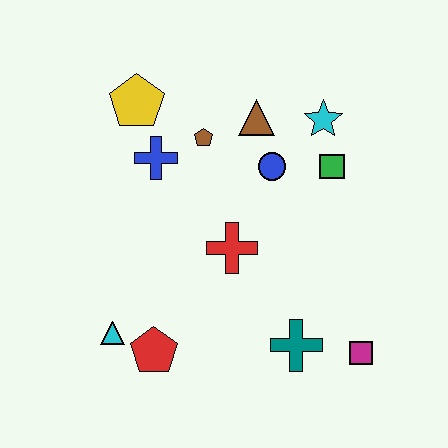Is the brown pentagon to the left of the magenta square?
Yes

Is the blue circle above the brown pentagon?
No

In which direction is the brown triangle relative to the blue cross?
The brown triangle is to the right of the blue cross.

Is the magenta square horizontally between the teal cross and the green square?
No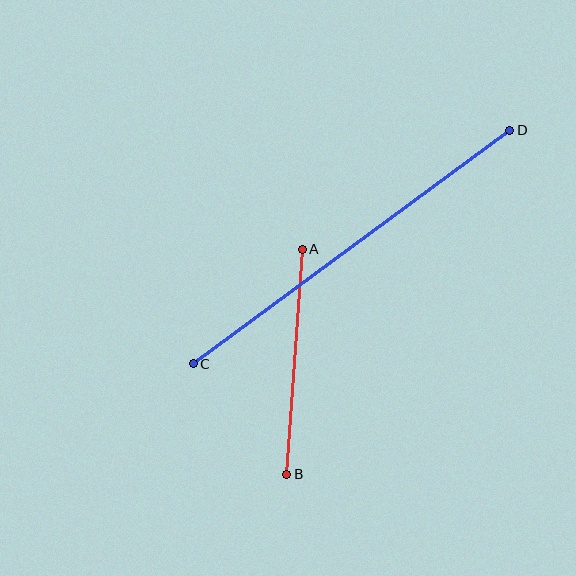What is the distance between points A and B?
The distance is approximately 225 pixels.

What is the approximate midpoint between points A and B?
The midpoint is at approximately (294, 362) pixels.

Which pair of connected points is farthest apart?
Points C and D are farthest apart.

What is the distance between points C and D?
The distance is approximately 393 pixels.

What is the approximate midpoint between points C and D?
The midpoint is at approximately (351, 247) pixels.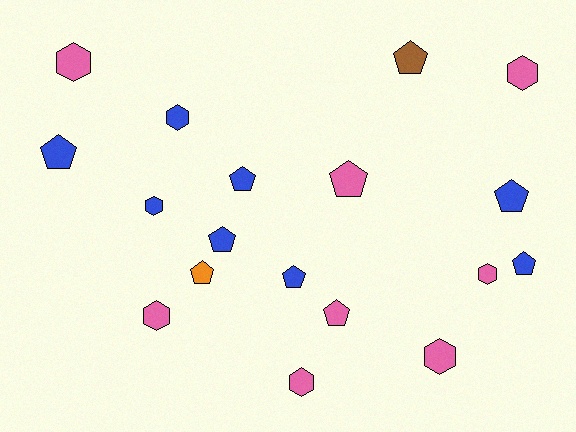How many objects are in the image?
There are 18 objects.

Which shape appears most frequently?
Pentagon, with 10 objects.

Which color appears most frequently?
Pink, with 8 objects.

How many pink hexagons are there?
There are 6 pink hexagons.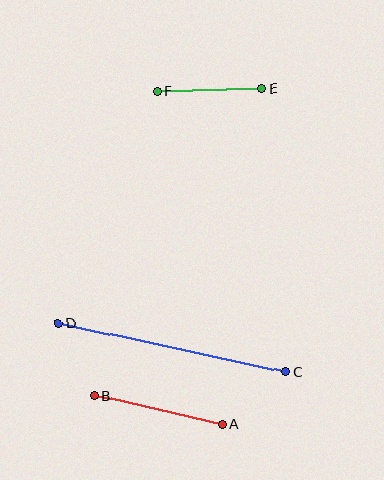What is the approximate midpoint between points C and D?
The midpoint is at approximately (172, 348) pixels.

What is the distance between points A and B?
The distance is approximately 131 pixels.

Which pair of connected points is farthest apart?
Points C and D are farthest apart.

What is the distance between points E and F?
The distance is approximately 104 pixels.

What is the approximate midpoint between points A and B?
The midpoint is at approximately (158, 410) pixels.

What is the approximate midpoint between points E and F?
The midpoint is at approximately (209, 90) pixels.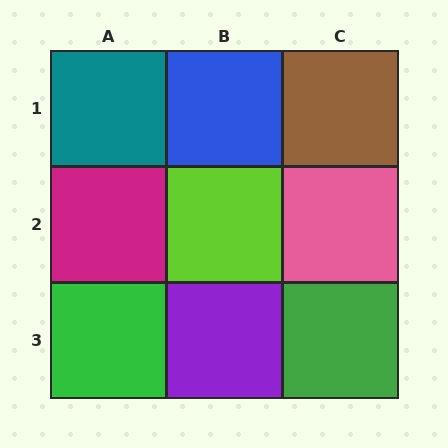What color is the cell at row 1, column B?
Blue.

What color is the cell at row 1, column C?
Brown.